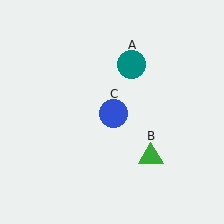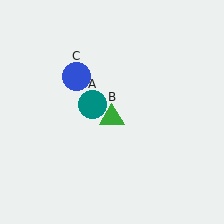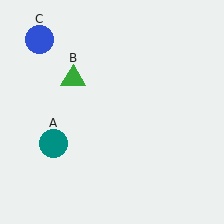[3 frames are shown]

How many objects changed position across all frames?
3 objects changed position: teal circle (object A), green triangle (object B), blue circle (object C).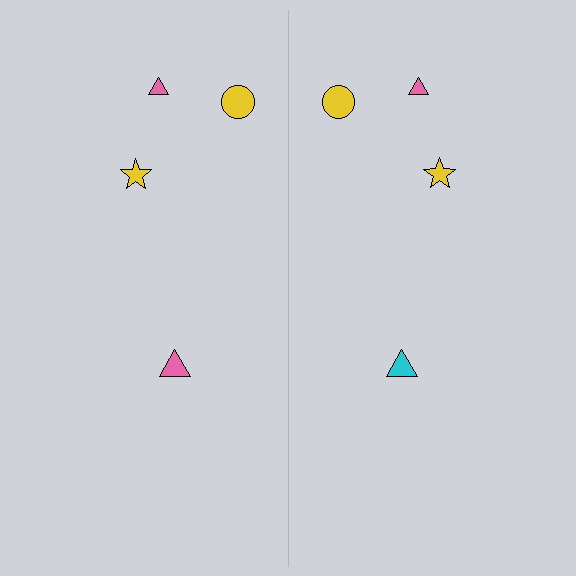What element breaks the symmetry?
The cyan triangle on the right side breaks the symmetry — its mirror counterpart is pink.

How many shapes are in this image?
There are 8 shapes in this image.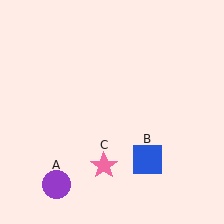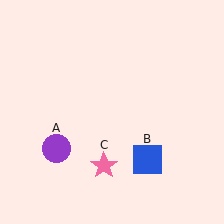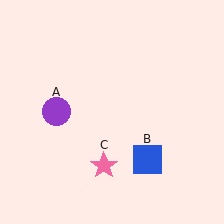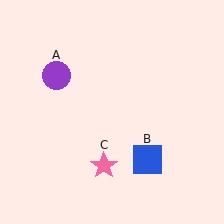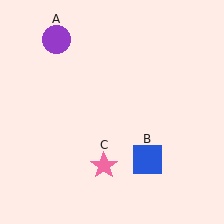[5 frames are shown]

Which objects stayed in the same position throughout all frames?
Blue square (object B) and pink star (object C) remained stationary.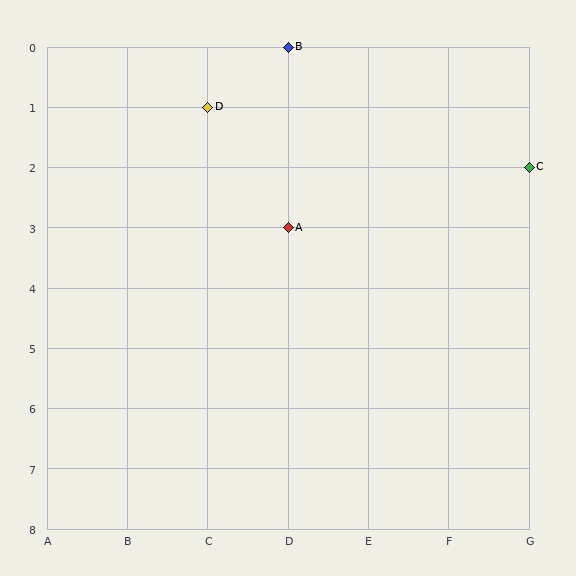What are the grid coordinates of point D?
Point D is at grid coordinates (C, 1).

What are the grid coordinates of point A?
Point A is at grid coordinates (D, 3).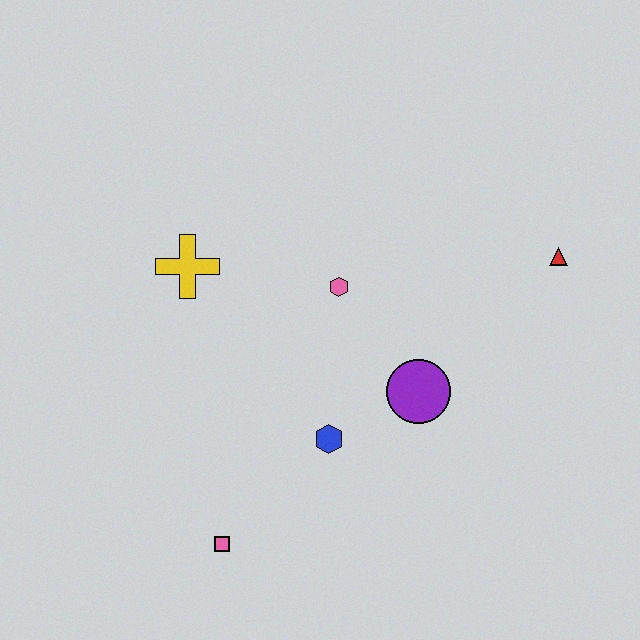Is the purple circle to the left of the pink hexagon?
No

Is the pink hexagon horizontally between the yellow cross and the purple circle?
Yes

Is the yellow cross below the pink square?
No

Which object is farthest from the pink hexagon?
The pink square is farthest from the pink hexagon.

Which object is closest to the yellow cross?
The pink hexagon is closest to the yellow cross.